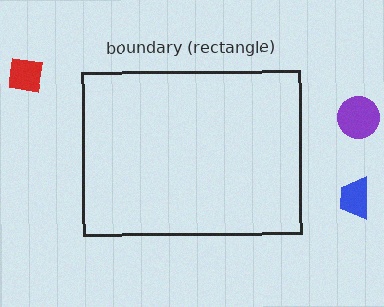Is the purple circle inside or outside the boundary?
Outside.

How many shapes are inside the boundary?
0 inside, 3 outside.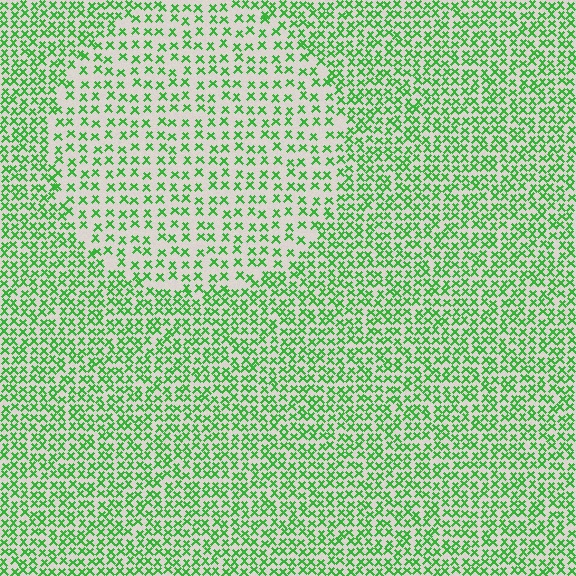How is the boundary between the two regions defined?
The boundary is defined by a change in element density (approximately 1.8x ratio). All elements are the same color, size, and shape.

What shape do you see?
I see a circle.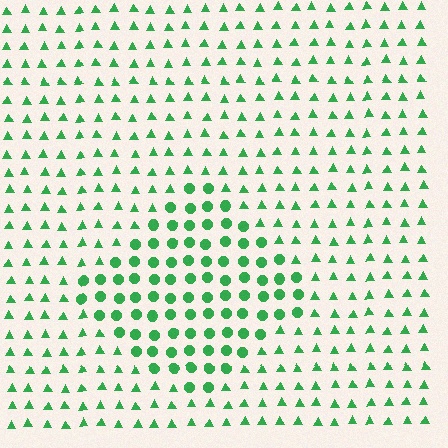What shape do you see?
I see a diamond.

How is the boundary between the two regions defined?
The boundary is defined by a change in element shape: circles inside vs. triangles outside. All elements share the same color and spacing.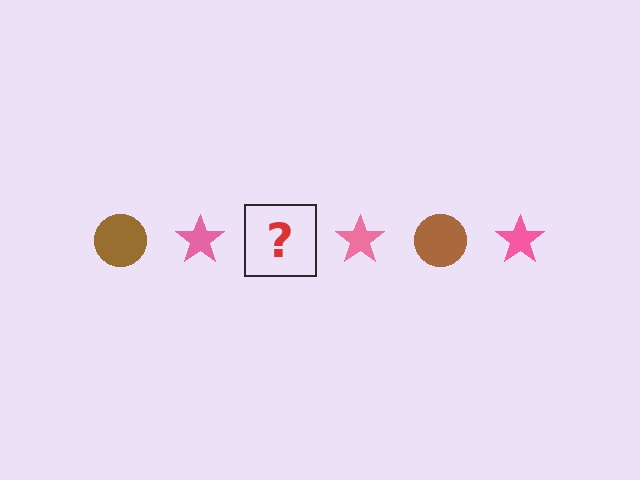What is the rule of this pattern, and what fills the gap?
The rule is that the pattern alternates between brown circle and pink star. The gap should be filled with a brown circle.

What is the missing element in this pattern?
The missing element is a brown circle.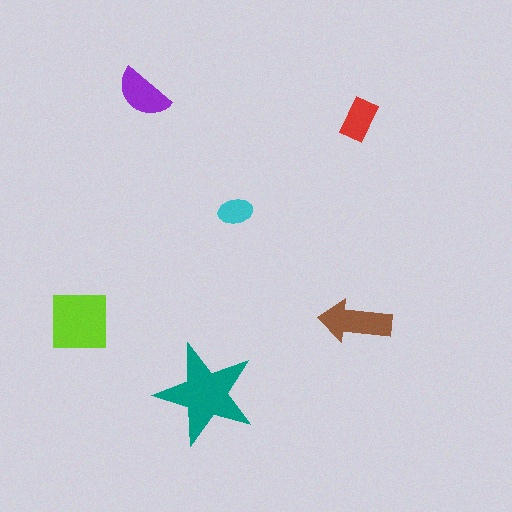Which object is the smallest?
The cyan ellipse.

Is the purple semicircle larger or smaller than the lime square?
Smaller.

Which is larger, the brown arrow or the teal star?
The teal star.